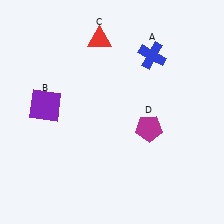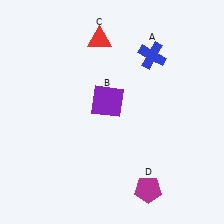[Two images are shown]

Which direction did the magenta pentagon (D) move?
The magenta pentagon (D) moved down.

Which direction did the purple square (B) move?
The purple square (B) moved right.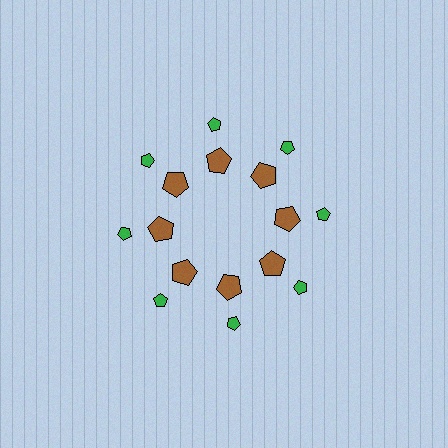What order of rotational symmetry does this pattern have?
This pattern has 8-fold rotational symmetry.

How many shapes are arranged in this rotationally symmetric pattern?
There are 16 shapes, arranged in 8 groups of 2.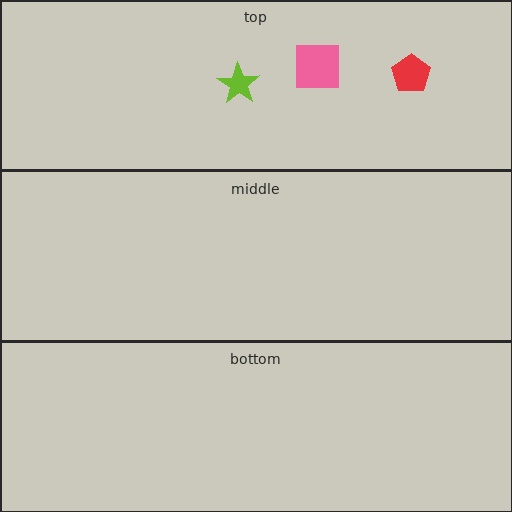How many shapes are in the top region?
3.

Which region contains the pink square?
The top region.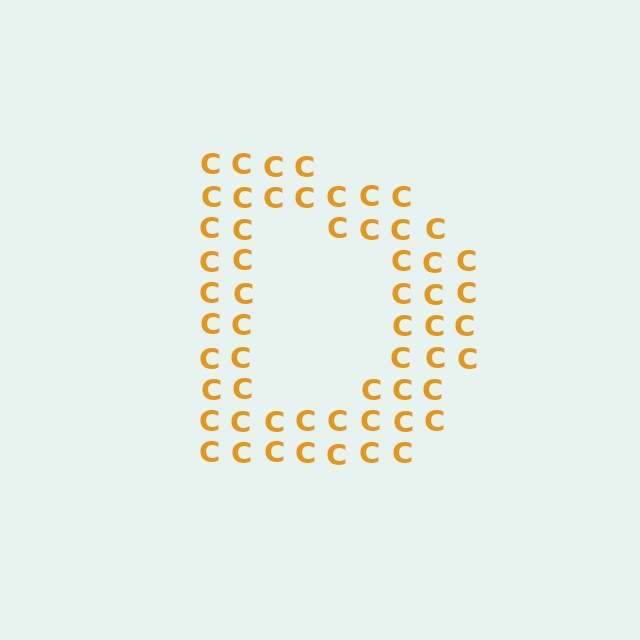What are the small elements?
The small elements are letter C's.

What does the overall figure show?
The overall figure shows the letter D.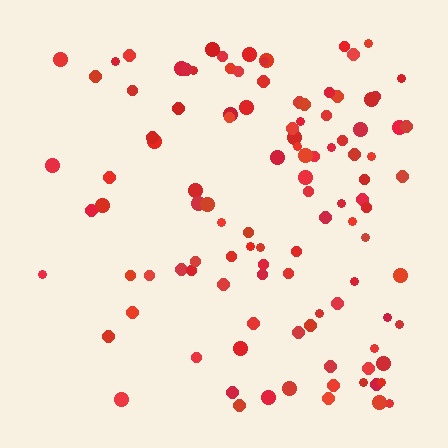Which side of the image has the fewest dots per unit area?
The left.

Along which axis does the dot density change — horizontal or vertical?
Horizontal.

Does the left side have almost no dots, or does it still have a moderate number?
Still a moderate number, just noticeably fewer than the right.